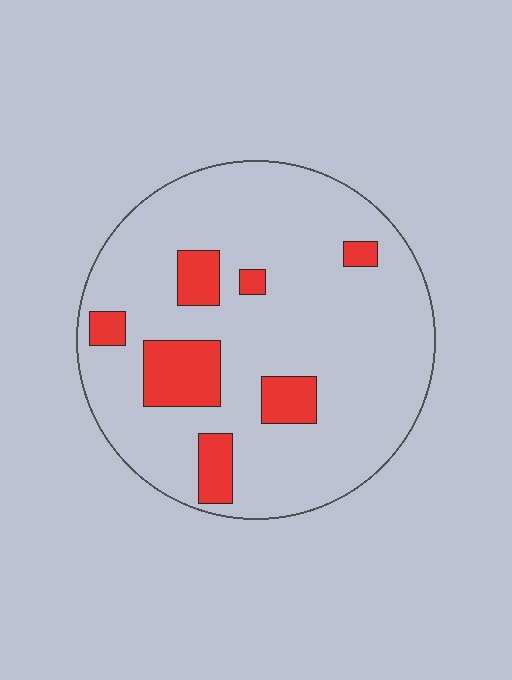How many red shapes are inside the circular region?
7.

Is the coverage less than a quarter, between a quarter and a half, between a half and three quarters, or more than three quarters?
Less than a quarter.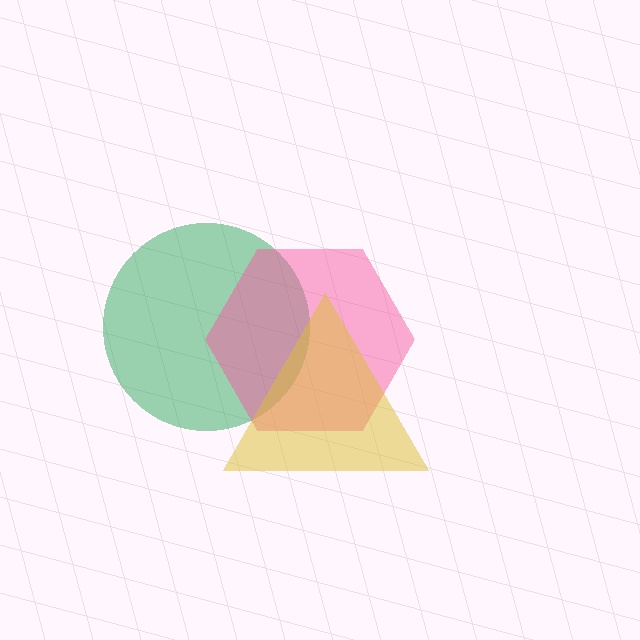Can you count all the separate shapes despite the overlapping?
Yes, there are 3 separate shapes.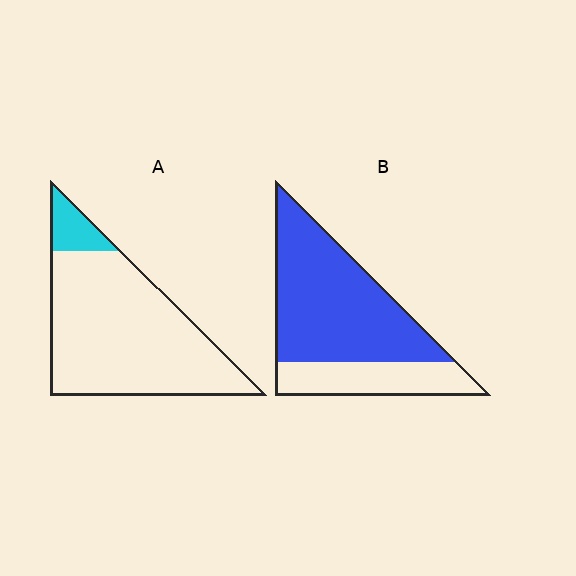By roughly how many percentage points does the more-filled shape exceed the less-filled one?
By roughly 60 percentage points (B over A).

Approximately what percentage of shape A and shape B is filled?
A is approximately 10% and B is approximately 70%.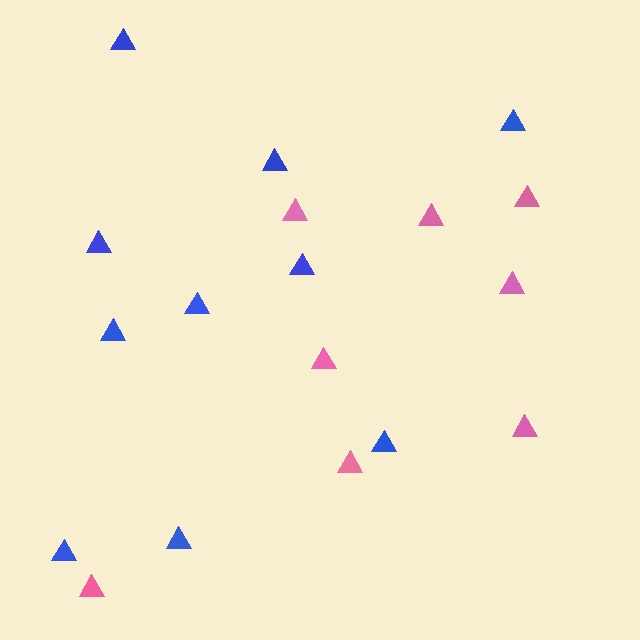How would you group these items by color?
There are 2 groups: one group of pink triangles (8) and one group of blue triangles (10).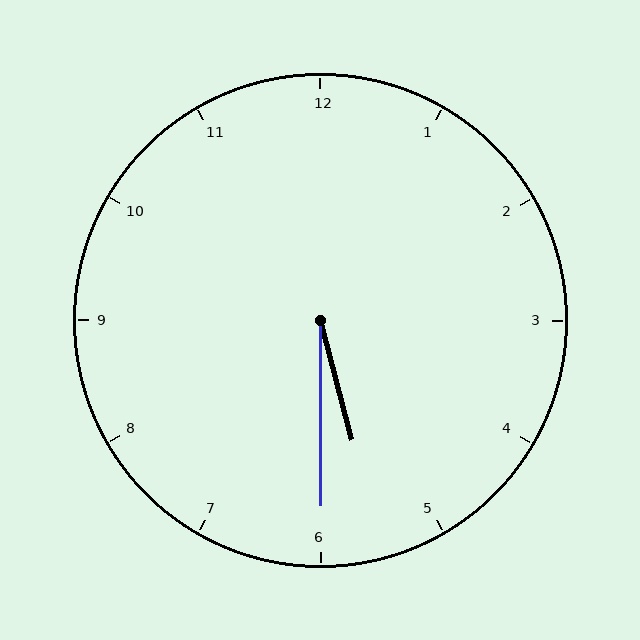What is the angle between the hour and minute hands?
Approximately 15 degrees.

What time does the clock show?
5:30.